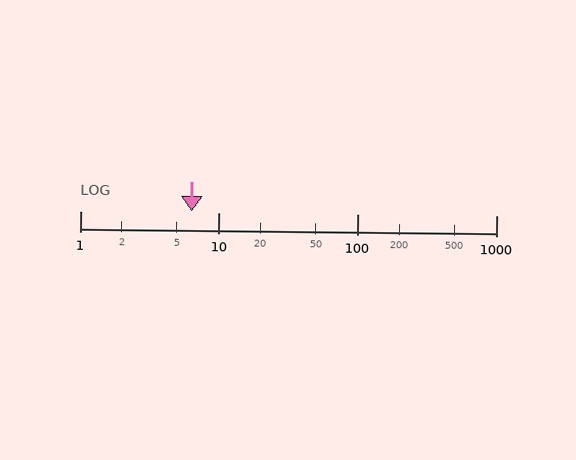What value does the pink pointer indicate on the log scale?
The pointer indicates approximately 6.4.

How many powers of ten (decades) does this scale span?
The scale spans 3 decades, from 1 to 1000.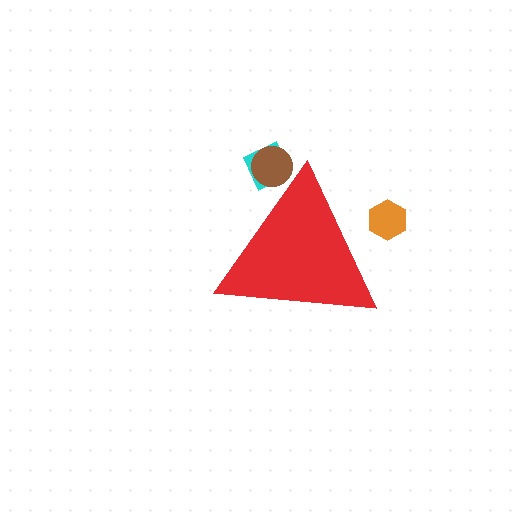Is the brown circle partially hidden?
Yes, the brown circle is partially hidden behind the red triangle.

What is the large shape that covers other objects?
A red triangle.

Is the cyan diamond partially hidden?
Yes, the cyan diamond is partially hidden behind the red triangle.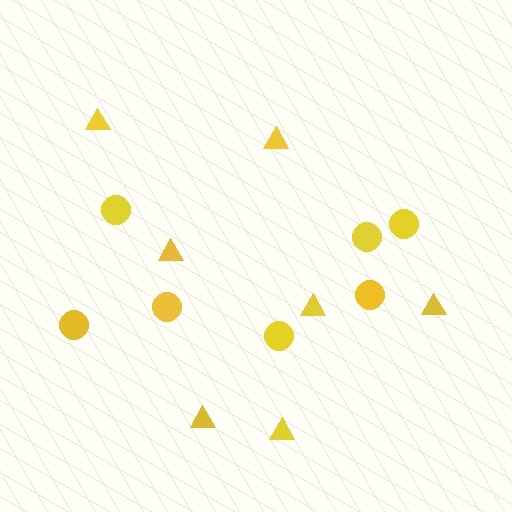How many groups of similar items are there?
There are 2 groups: one group of circles (7) and one group of triangles (7).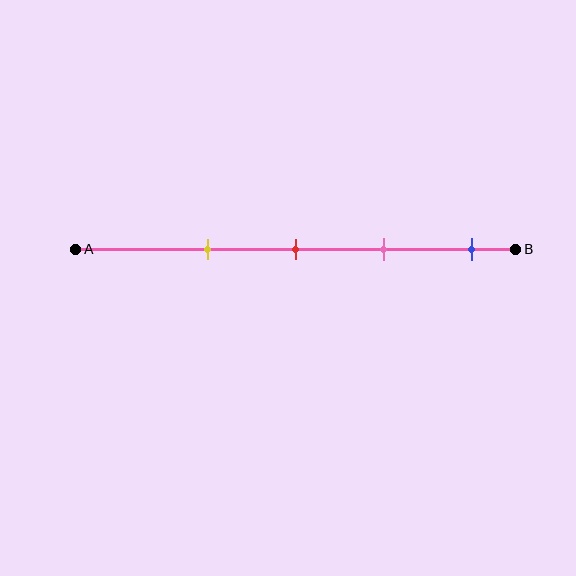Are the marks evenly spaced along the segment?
Yes, the marks are approximately evenly spaced.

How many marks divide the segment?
There are 4 marks dividing the segment.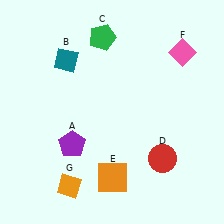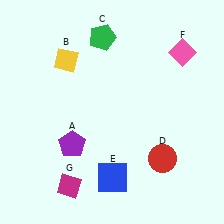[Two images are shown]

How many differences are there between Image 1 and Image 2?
There are 3 differences between the two images.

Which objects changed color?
B changed from teal to yellow. E changed from orange to blue. G changed from orange to magenta.